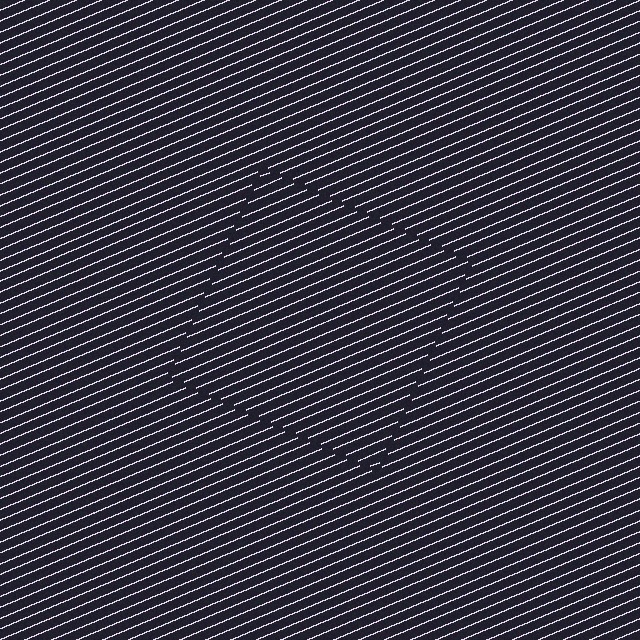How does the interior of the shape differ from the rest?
The interior of the shape contains the same grating, shifted by half a period — the contour is defined by the phase discontinuity where line-ends from the inner and outer gratings abut.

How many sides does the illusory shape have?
4 sides — the line-ends trace a square.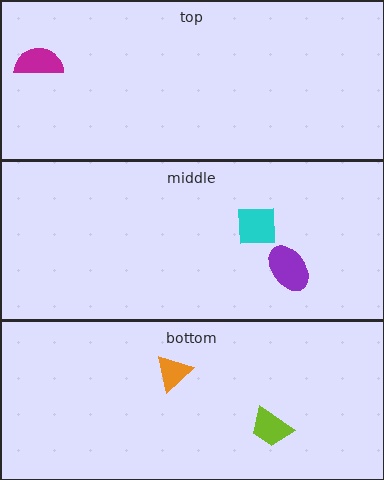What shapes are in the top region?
The magenta semicircle.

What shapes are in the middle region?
The cyan square, the purple ellipse.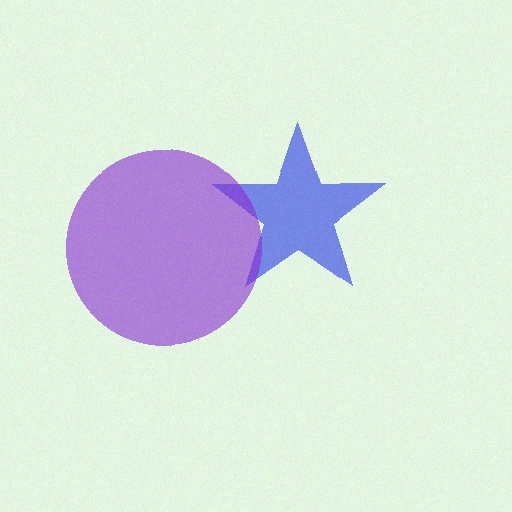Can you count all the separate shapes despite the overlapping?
Yes, there are 2 separate shapes.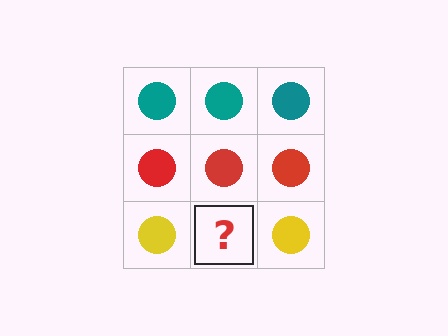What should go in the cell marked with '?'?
The missing cell should contain a yellow circle.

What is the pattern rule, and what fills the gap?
The rule is that each row has a consistent color. The gap should be filled with a yellow circle.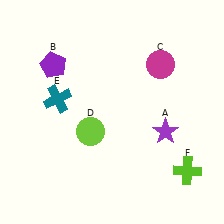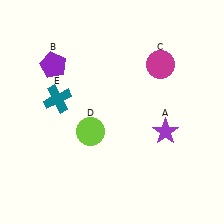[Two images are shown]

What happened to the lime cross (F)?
The lime cross (F) was removed in Image 2. It was in the bottom-right area of Image 1.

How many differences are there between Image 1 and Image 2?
There is 1 difference between the two images.